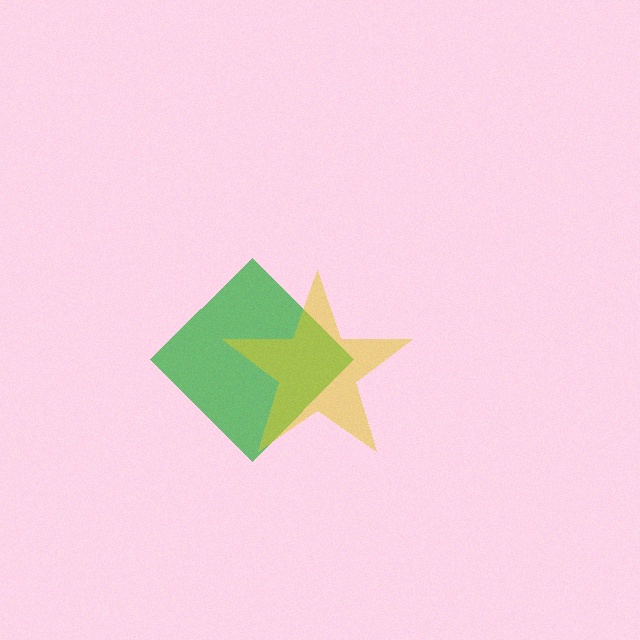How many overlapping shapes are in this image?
There are 2 overlapping shapes in the image.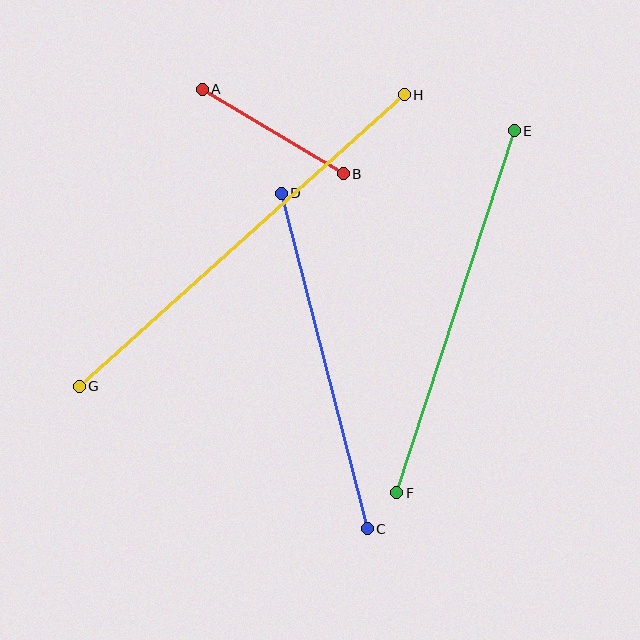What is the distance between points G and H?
The distance is approximately 437 pixels.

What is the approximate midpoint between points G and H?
The midpoint is at approximately (242, 240) pixels.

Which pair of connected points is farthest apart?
Points G and H are farthest apart.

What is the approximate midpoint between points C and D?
The midpoint is at approximately (324, 361) pixels.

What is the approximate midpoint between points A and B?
The midpoint is at approximately (273, 131) pixels.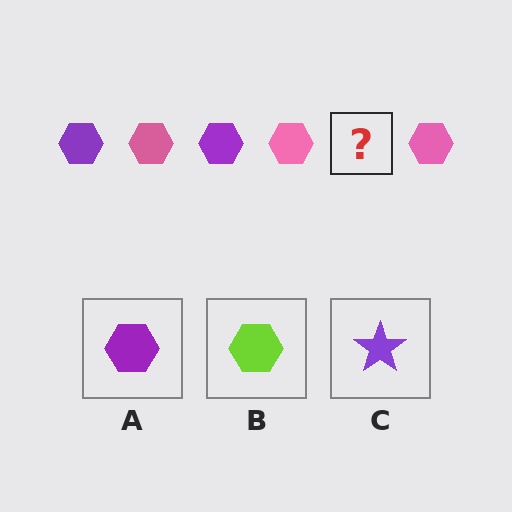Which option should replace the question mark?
Option A.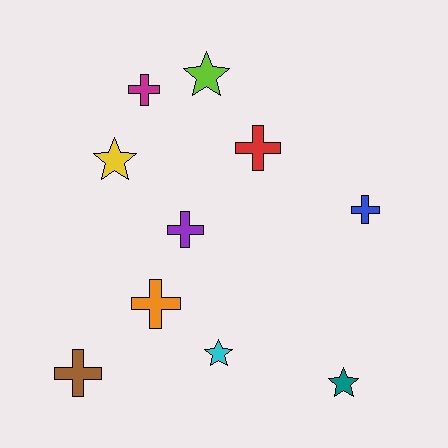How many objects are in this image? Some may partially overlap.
There are 10 objects.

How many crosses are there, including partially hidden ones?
There are 6 crosses.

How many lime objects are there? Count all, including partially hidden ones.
There is 1 lime object.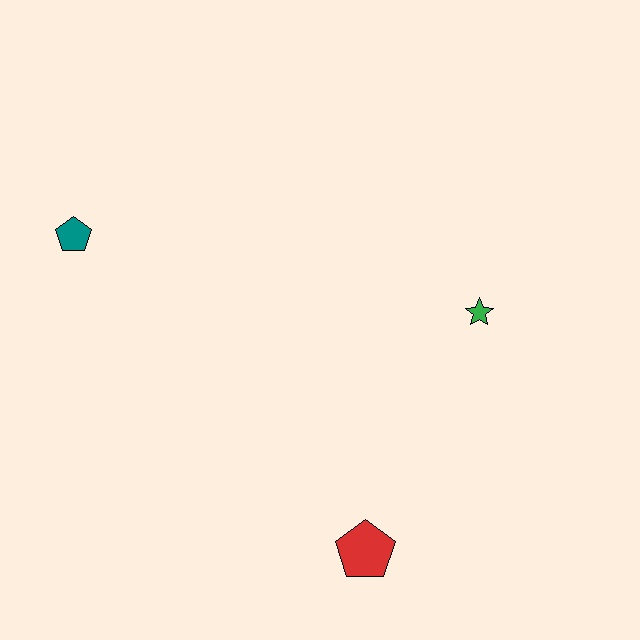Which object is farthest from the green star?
The teal pentagon is farthest from the green star.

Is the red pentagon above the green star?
No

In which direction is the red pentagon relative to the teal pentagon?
The red pentagon is below the teal pentagon.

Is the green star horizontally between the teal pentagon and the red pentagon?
No